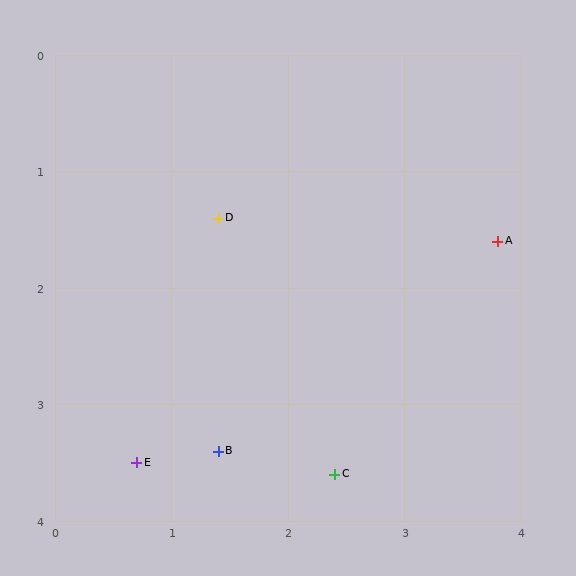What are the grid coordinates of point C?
Point C is at approximately (2.4, 3.6).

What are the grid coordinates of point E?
Point E is at approximately (0.7, 3.5).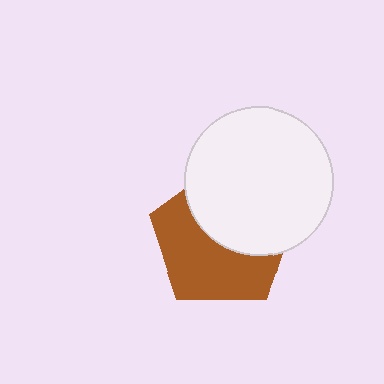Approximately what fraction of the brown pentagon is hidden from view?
Roughly 47% of the brown pentagon is hidden behind the white circle.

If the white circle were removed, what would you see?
You would see the complete brown pentagon.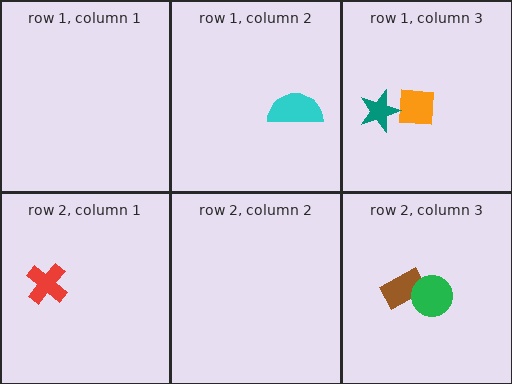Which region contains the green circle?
The row 2, column 3 region.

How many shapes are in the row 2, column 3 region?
2.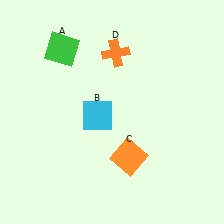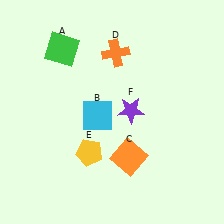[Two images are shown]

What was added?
A yellow pentagon (E), a purple star (F) were added in Image 2.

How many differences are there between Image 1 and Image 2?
There are 2 differences between the two images.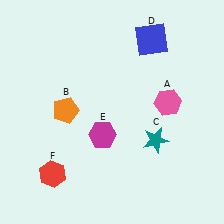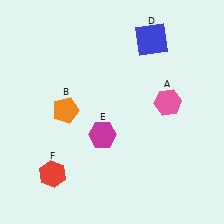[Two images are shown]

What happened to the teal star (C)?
The teal star (C) was removed in Image 2. It was in the bottom-right area of Image 1.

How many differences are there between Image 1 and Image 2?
There is 1 difference between the two images.